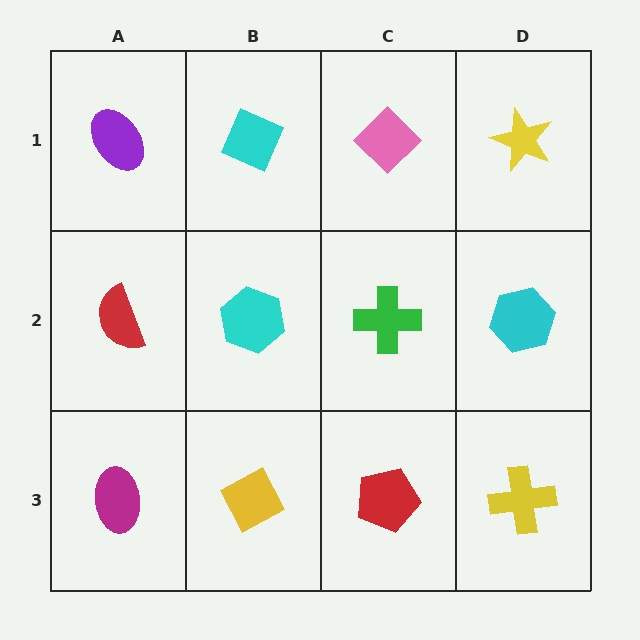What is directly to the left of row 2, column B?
A red semicircle.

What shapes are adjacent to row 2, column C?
A pink diamond (row 1, column C), a red pentagon (row 3, column C), a cyan hexagon (row 2, column B), a cyan hexagon (row 2, column D).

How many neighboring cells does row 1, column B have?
3.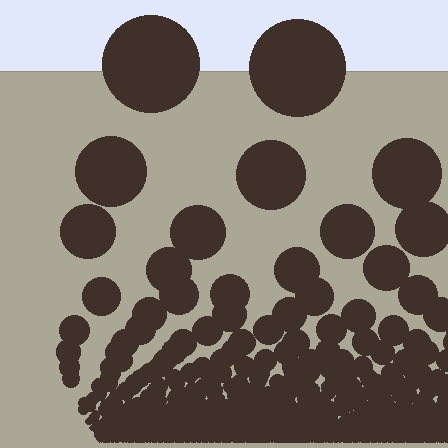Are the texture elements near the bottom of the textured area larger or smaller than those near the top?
Smaller. The gradient is inverted — elements near the bottom are smaller and denser.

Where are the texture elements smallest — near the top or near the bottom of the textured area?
Near the bottom.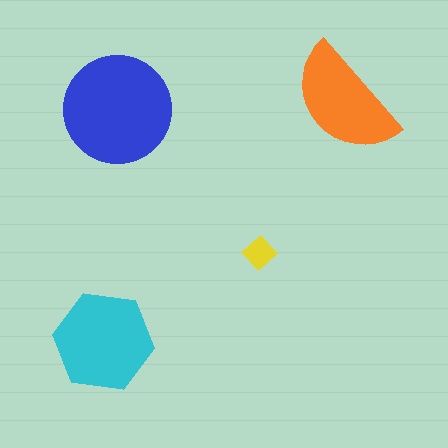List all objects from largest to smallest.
The blue circle, the cyan hexagon, the orange semicircle, the yellow diamond.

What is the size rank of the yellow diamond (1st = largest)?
4th.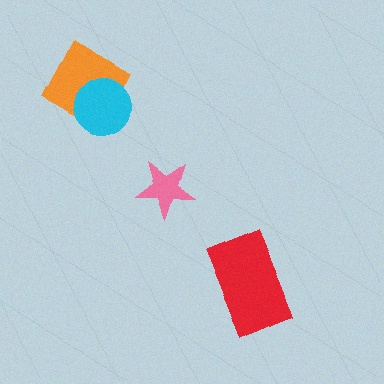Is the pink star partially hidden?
No, no other shape covers it.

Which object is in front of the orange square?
The cyan circle is in front of the orange square.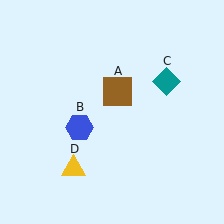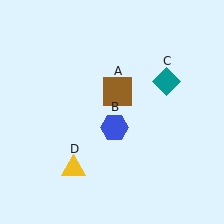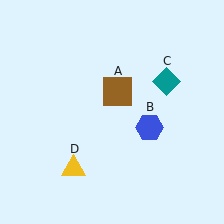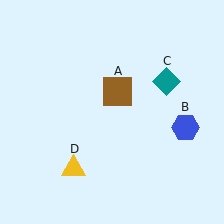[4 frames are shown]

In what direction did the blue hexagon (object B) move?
The blue hexagon (object B) moved right.